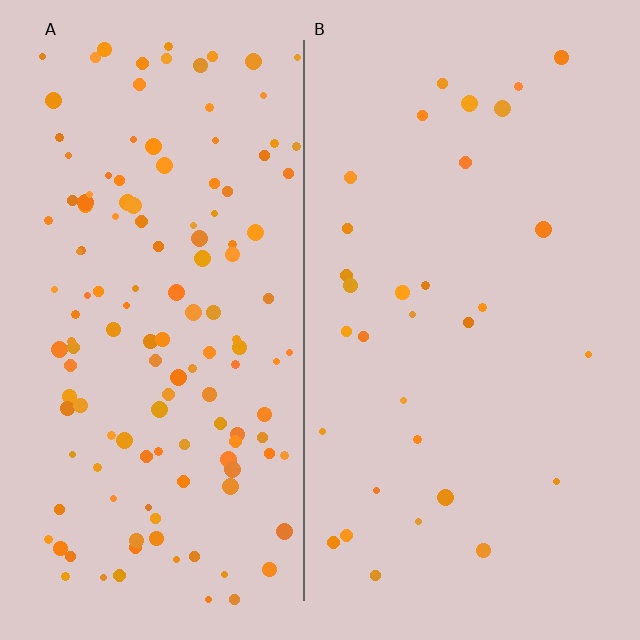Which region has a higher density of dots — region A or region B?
A (the left).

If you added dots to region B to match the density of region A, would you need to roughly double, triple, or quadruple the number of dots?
Approximately quadruple.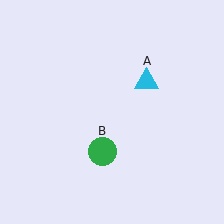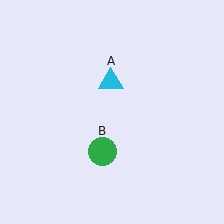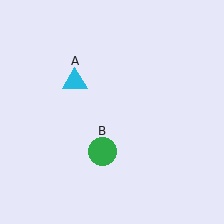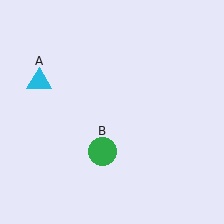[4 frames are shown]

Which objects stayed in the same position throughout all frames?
Green circle (object B) remained stationary.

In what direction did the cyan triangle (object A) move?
The cyan triangle (object A) moved left.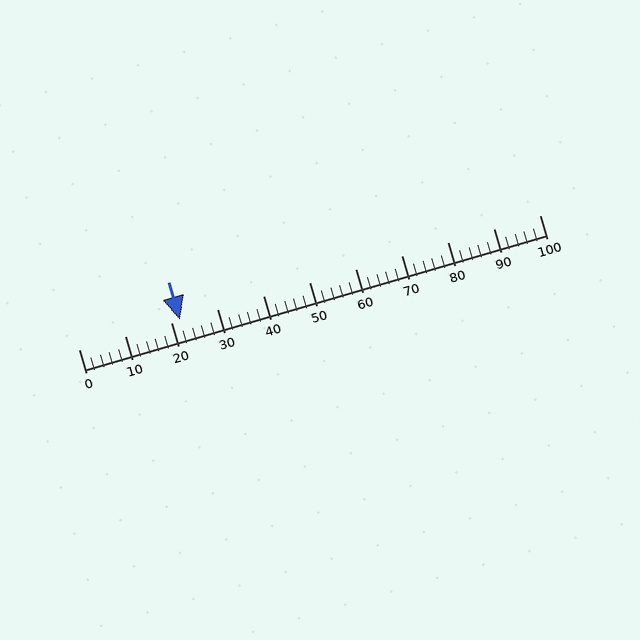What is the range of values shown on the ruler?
The ruler shows values from 0 to 100.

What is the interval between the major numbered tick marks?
The major tick marks are spaced 10 units apart.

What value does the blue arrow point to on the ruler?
The blue arrow points to approximately 22.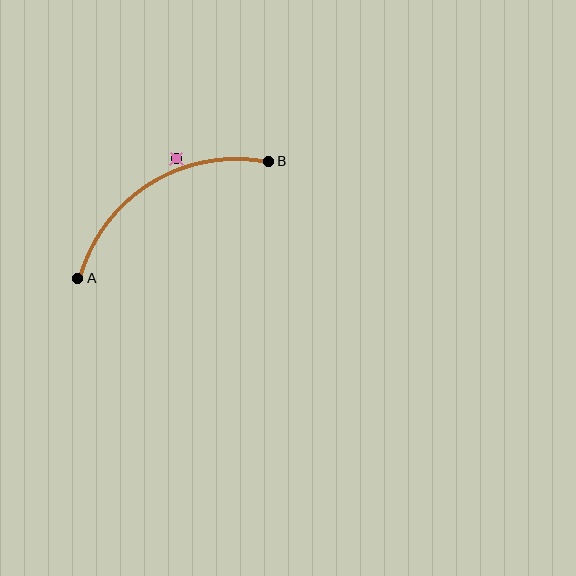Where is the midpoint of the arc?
The arc midpoint is the point on the curve farthest from the straight line joining A and B. It sits above that line.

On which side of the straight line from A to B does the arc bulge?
The arc bulges above the straight line connecting A and B.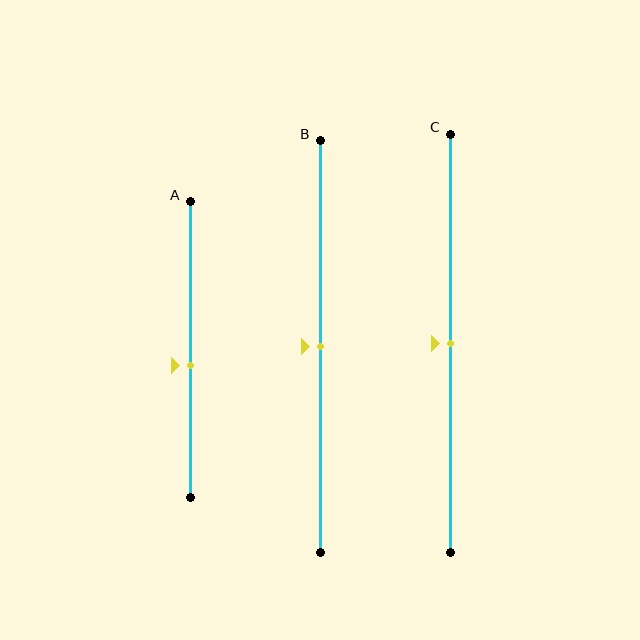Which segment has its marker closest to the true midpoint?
Segment B has its marker closest to the true midpoint.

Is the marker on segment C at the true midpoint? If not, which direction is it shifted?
Yes, the marker on segment C is at the true midpoint.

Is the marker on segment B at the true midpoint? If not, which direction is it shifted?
Yes, the marker on segment B is at the true midpoint.